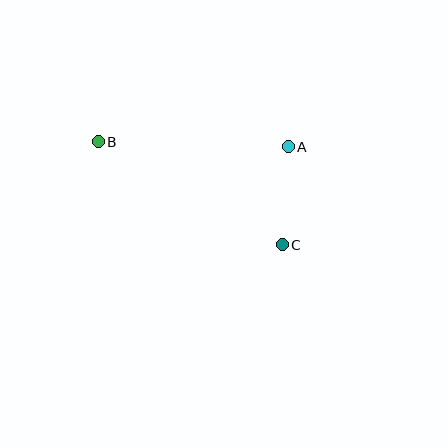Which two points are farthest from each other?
Points B and C are farthest from each other.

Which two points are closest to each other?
Points A and C are closest to each other.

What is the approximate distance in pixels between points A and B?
The distance between A and B is approximately 190 pixels.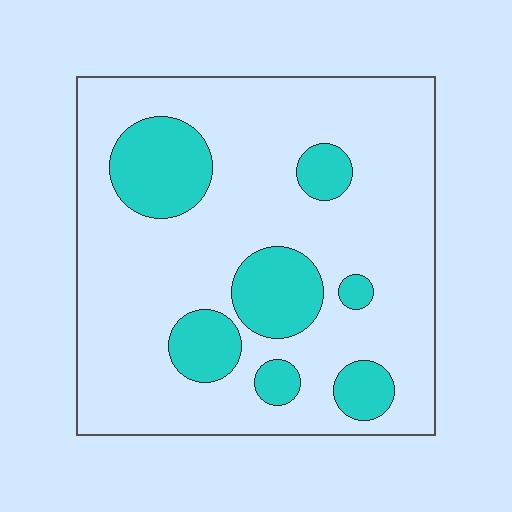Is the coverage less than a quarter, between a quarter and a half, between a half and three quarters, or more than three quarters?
Less than a quarter.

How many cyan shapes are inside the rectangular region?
7.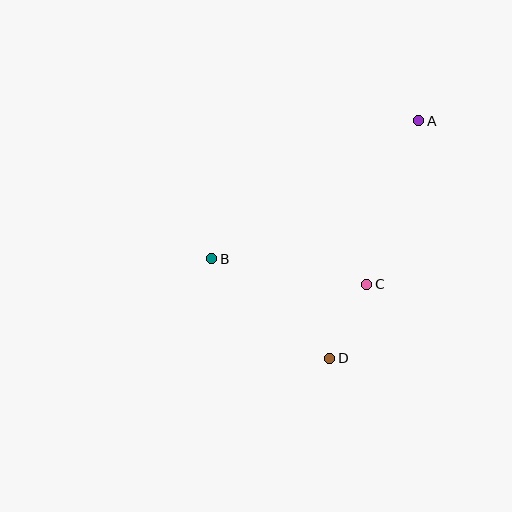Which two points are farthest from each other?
Points A and D are farthest from each other.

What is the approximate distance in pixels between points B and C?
The distance between B and C is approximately 157 pixels.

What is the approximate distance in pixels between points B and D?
The distance between B and D is approximately 155 pixels.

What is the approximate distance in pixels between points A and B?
The distance between A and B is approximately 249 pixels.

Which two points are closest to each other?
Points C and D are closest to each other.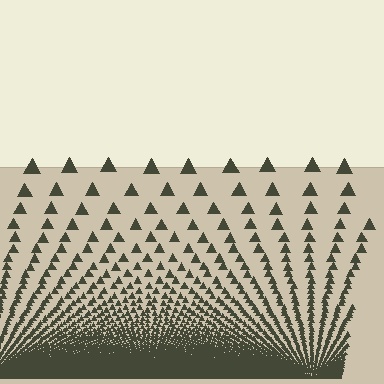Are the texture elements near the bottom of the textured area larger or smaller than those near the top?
Smaller. The gradient is inverted — elements near the bottom are smaller and denser.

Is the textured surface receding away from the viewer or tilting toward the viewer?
The surface appears to tilt toward the viewer. Texture elements get larger and sparser toward the top.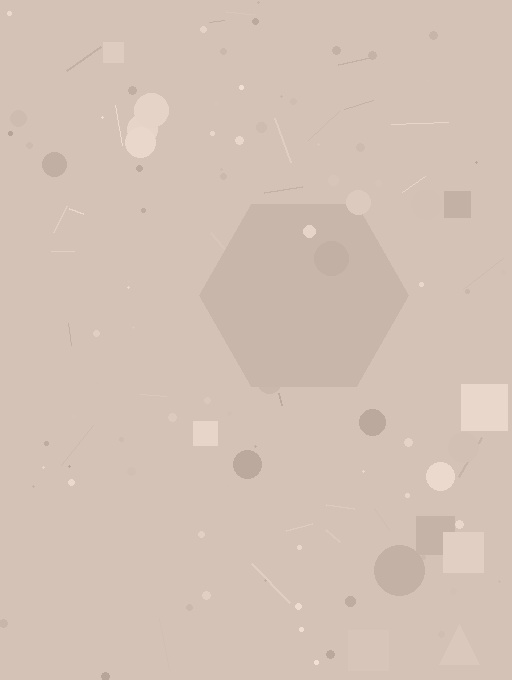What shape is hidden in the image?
A hexagon is hidden in the image.